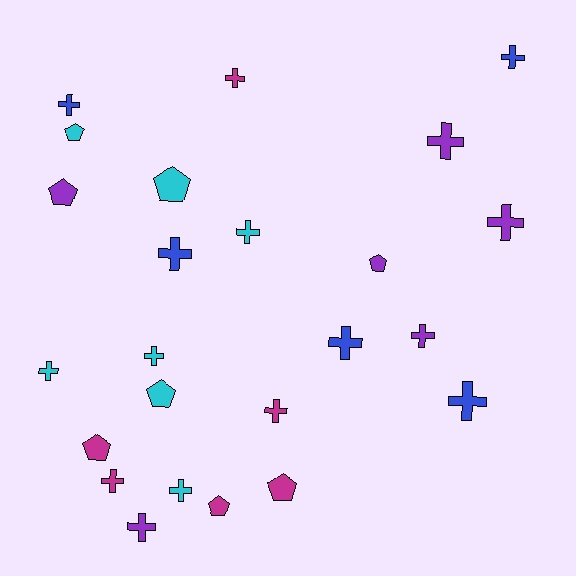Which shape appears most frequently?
Cross, with 16 objects.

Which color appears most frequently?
Cyan, with 7 objects.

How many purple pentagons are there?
There are 2 purple pentagons.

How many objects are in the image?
There are 24 objects.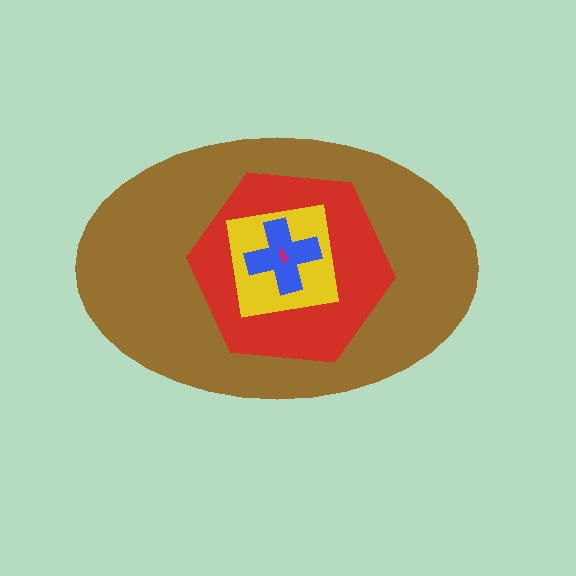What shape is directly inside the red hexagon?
The yellow square.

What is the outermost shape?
The brown ellipse.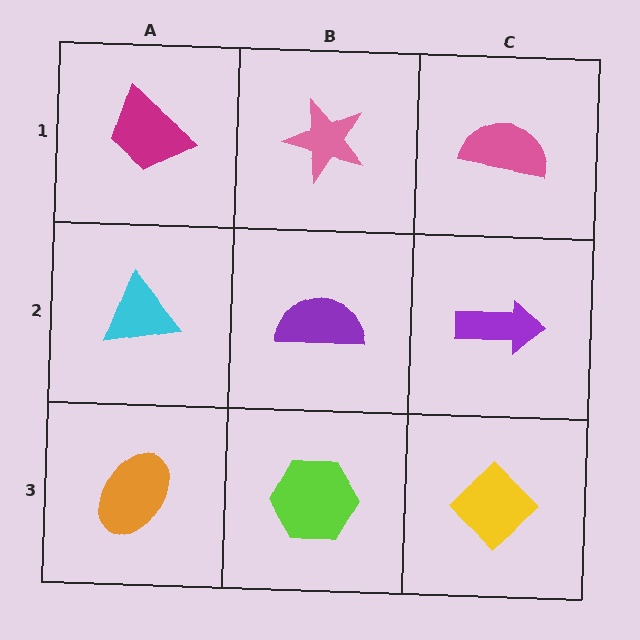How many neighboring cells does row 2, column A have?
3.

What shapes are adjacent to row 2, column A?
A magenta trapezoid (row 1, column A), an orange ellipse (row 3, column A), a purple semicircle (row 2, column B).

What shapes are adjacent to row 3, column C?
A purple arrow (row 2, column C), a lime hexagon (row 3, column B).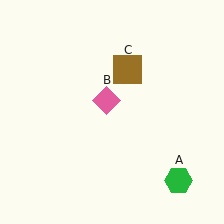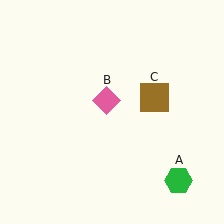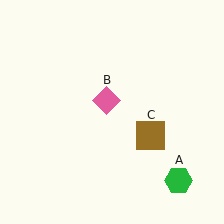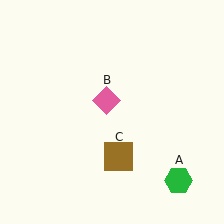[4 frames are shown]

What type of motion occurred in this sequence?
The brown square (object C) rotated clockwise around the center of the scene.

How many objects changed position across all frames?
1 object changed position: brown square (object C).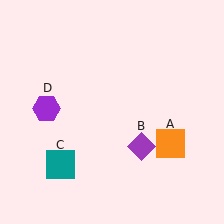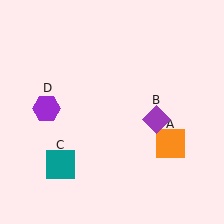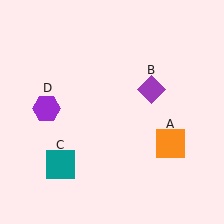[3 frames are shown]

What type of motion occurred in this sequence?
The purple diamond (object B) rotated counterclockwise around the center of the scene.